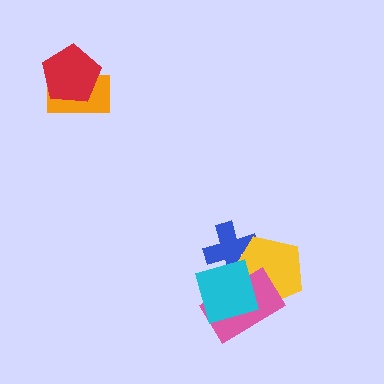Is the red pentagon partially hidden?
No, no other shape covers it.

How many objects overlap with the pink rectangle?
3 objects overlap with the pink rectangle.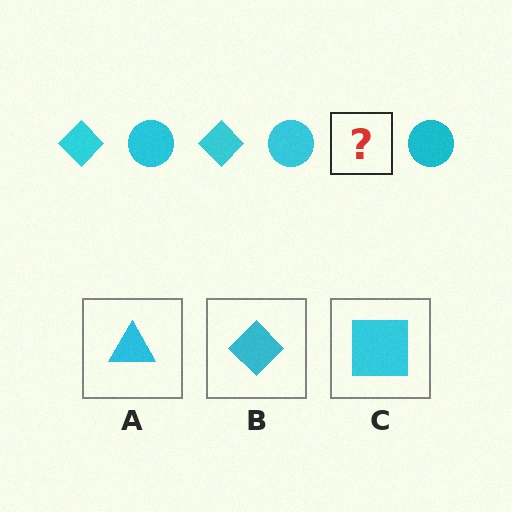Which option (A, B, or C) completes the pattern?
B.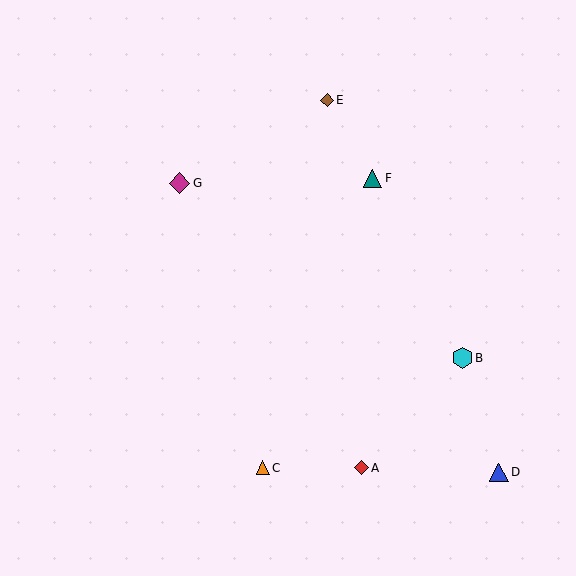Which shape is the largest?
The cyan hexagon (labeled B) is the largest.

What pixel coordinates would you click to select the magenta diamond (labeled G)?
Click at (180, 183) to select the magenta diamond G.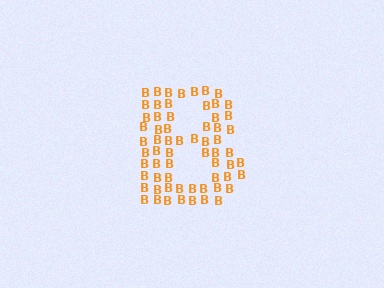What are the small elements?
The small elements are letter B's.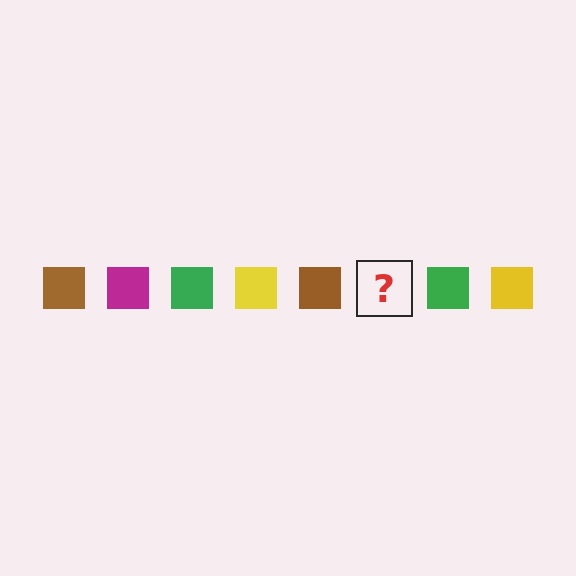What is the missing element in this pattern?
The missing element is a magenta square.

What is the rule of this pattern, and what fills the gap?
The rule is that the pattern cycles through brown, magenta, green, yellow squares. The gap should be filled with a magenta square.